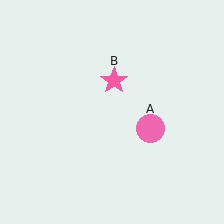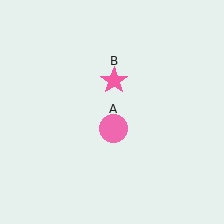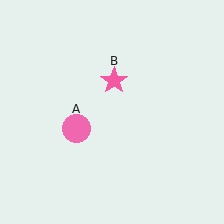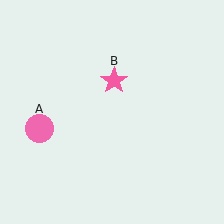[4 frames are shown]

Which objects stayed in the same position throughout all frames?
Pink star (object B) remained stationary.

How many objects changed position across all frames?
1 object changed position: pink circle (object A).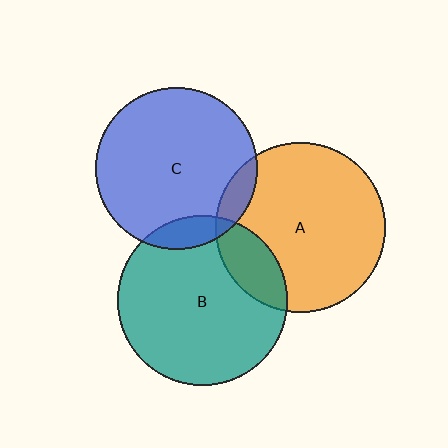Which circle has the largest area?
Circle A (orange).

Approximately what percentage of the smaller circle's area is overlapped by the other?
Approximately 10%.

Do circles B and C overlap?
Yes.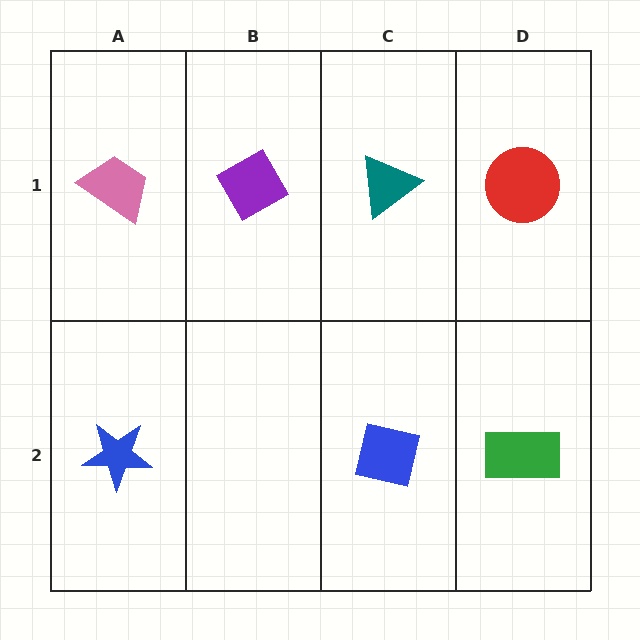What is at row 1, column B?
A purple diamond.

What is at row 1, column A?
A pink trapezoid.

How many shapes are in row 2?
3 shapes.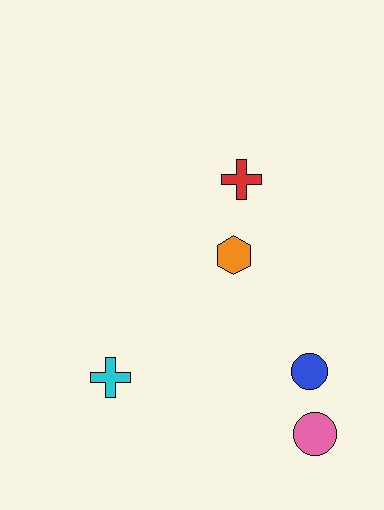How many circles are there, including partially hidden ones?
There are 2 circles.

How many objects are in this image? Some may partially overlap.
There are 5 objects.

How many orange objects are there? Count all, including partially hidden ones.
There is 1 orange object.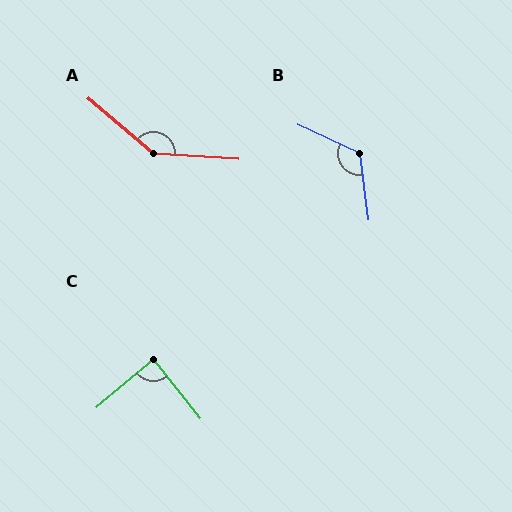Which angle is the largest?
A, at approximately 143 degrees.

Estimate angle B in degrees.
Approximately 122 degrees.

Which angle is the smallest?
C, at approximately 88 degrees.